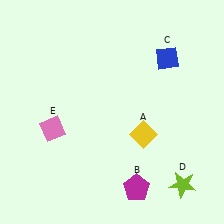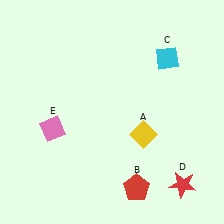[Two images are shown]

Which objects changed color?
B changed from magenta to red. C changed from blue to cyan. D changed from lime to red.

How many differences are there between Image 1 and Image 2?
There are 3 differences between the two images.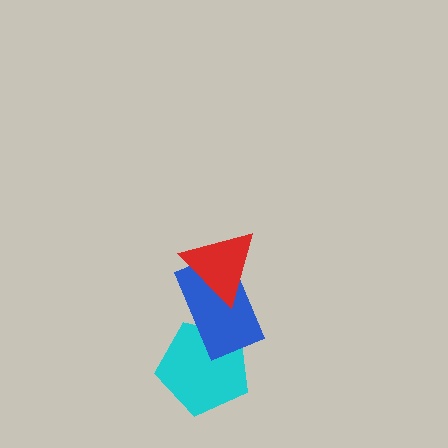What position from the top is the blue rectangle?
The blue rectangle is 2nd from the top.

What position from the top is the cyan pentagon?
The cyan pentagon is 3rd from the top.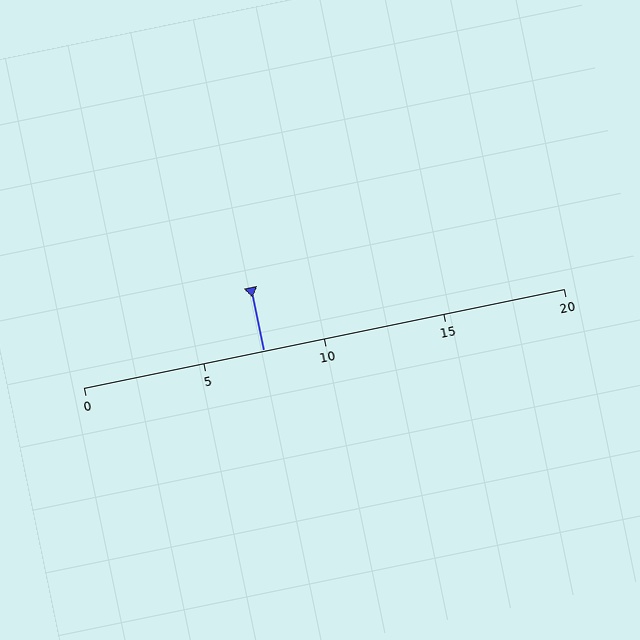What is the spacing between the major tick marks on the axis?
The major ticks are spaced 5 apart.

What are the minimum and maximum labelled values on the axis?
The axis runs from 0 to 20.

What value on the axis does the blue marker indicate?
The marker indicates approximately 7.5.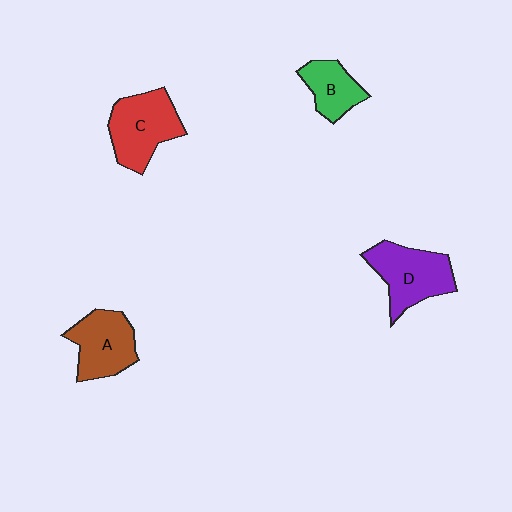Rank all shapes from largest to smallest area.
From largest to smallest: D (purple), C (red), A (brown), B (green).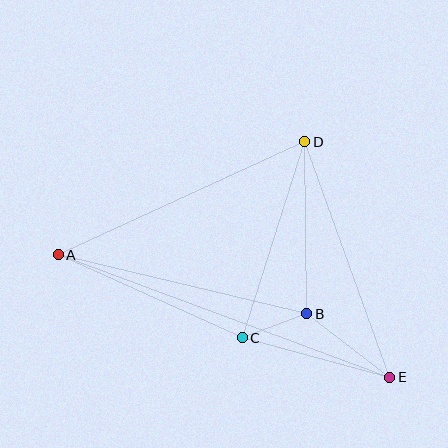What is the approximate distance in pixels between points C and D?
The distance between C and D is approximately 206 pixels.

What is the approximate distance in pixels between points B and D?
The distance between B and D is approximately 172 pixels.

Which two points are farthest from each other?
Points A and E are farthest from each other.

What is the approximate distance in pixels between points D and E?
The distance between D and E is approximately 251 pixels.